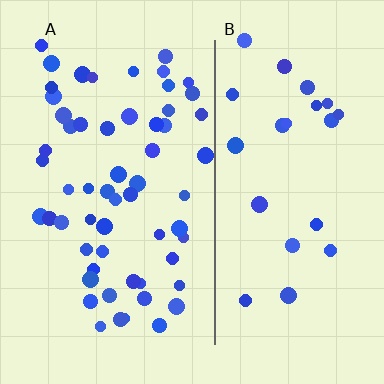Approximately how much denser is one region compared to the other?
Approximately 2.5× — region A over region B.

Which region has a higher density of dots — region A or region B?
A (the left).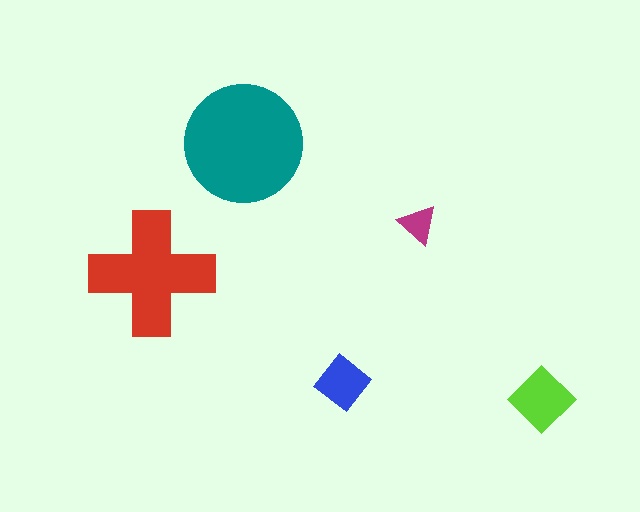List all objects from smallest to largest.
The magenta triangle, the blue diamond, the lime diamond, the red cross, the teal circle.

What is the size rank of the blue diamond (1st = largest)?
4th.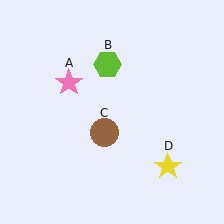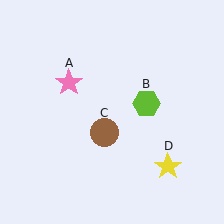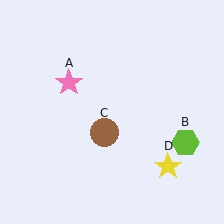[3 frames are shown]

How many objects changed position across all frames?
1 object changed position: lime hexagon (object B).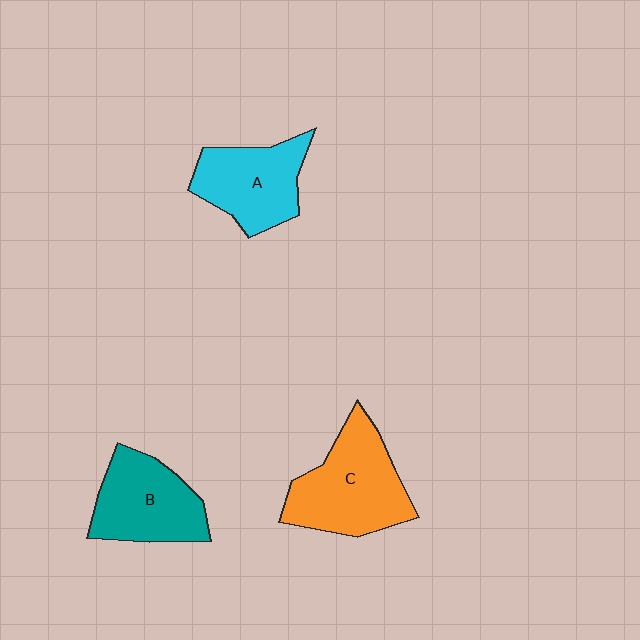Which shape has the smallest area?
Shape A (cyan).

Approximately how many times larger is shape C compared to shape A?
Approximately 1.3 times.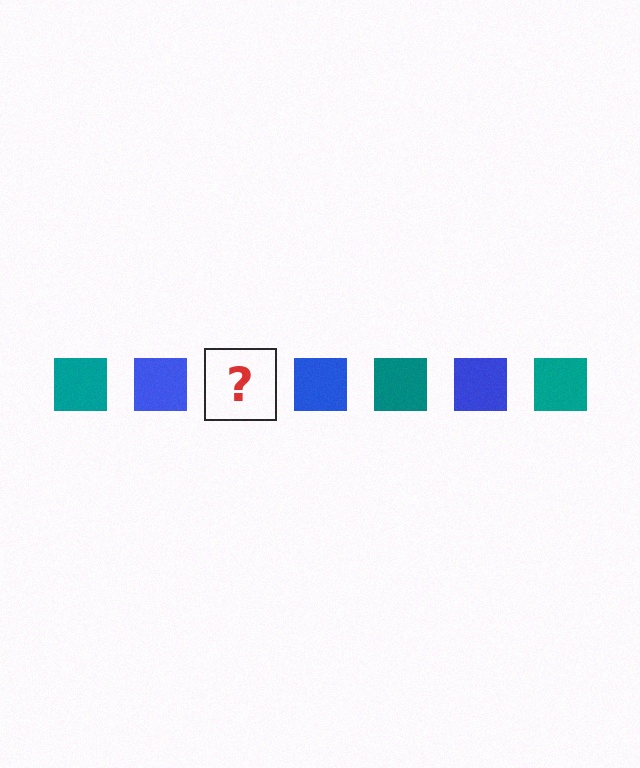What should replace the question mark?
The question mark should be replaced with a teal square.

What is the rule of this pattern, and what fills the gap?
The rule is that the pattern cycles through teal, blue squares. The gap should be filled with a teal square.